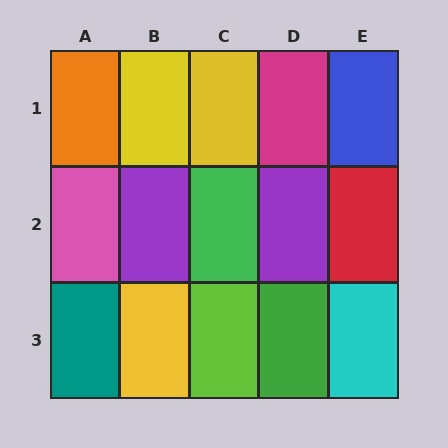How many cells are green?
2 cells are green.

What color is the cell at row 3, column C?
Lime.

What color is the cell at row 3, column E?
Cyan.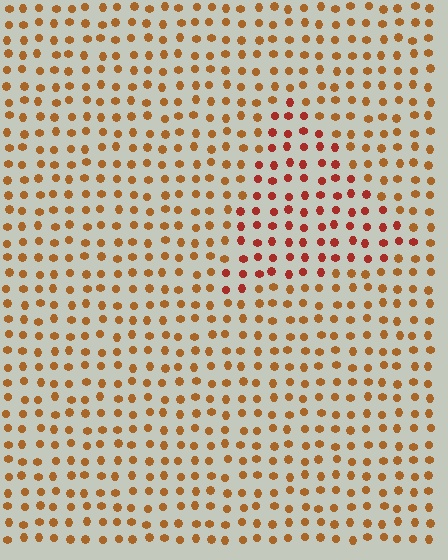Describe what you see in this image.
The image is filled with small brown elements in a uniform arrangement. A triangle-shaped region is visible where the elements are tinted to a slightly different hue, forming a subtle color boundary.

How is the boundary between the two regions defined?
The boundary is defined purely by a slight shift in hue (about 27 degrees). Spacing, size, and orientation are identical on both sides.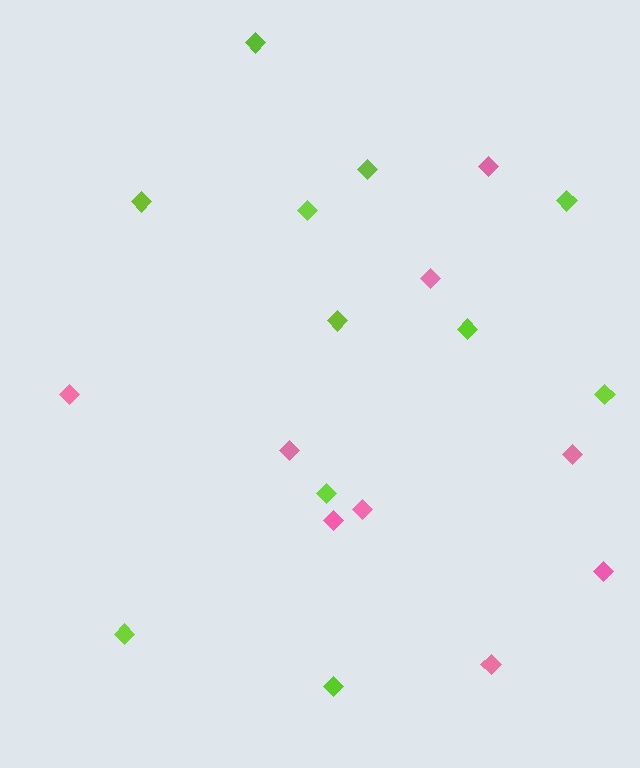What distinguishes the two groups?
There are 2 groups: one group of pink diamonds (9) and one group of lime diamonds (11).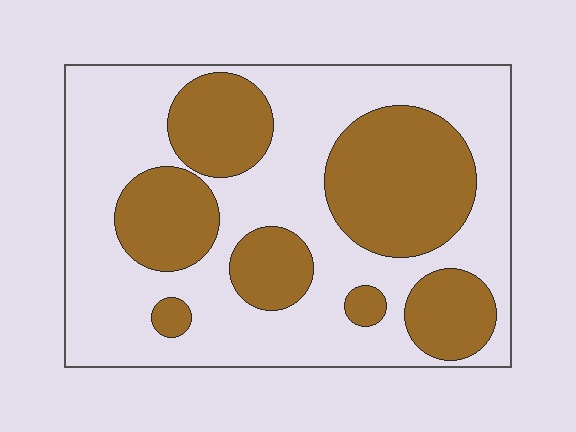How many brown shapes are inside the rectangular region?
7.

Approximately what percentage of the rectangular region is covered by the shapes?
Approximately 40%.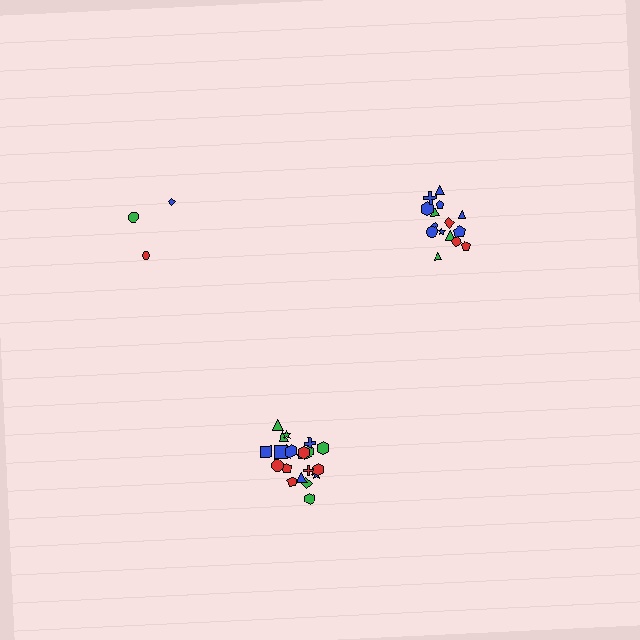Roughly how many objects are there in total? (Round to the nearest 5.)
Roughly 40 objects in total.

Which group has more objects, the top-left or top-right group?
The top-right group.